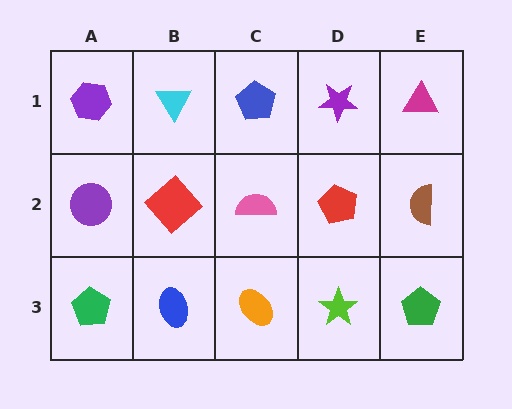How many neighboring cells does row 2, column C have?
4.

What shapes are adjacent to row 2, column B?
A cyan triangle (row 1, column B), a blue ellipse (row 3, column B), a purple circle (row 2, column A), a pink semicircle (row 2, column C).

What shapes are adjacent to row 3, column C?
A pink semicircle (row 2, column C), a blue ellipse (row 3, column B), a lime star (row 3, column D).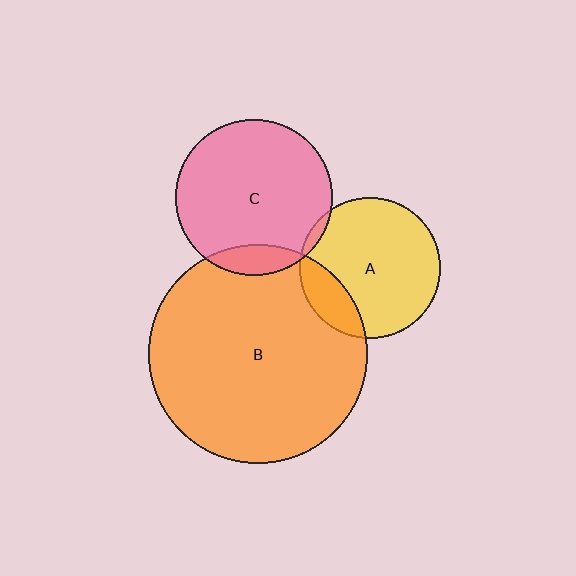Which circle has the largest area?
Circle B (orange).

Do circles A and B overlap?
Yes.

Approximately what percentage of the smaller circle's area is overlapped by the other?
Approximately 20%.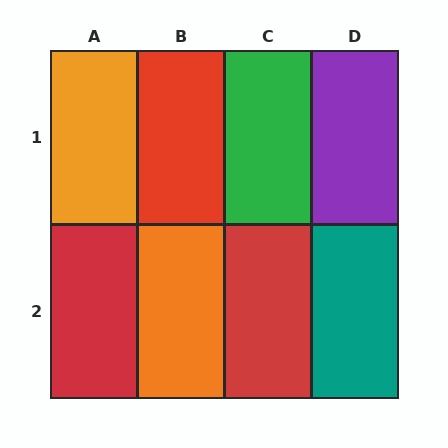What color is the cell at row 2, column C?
Red.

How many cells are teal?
1 cell is teal.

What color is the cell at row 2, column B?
Orange.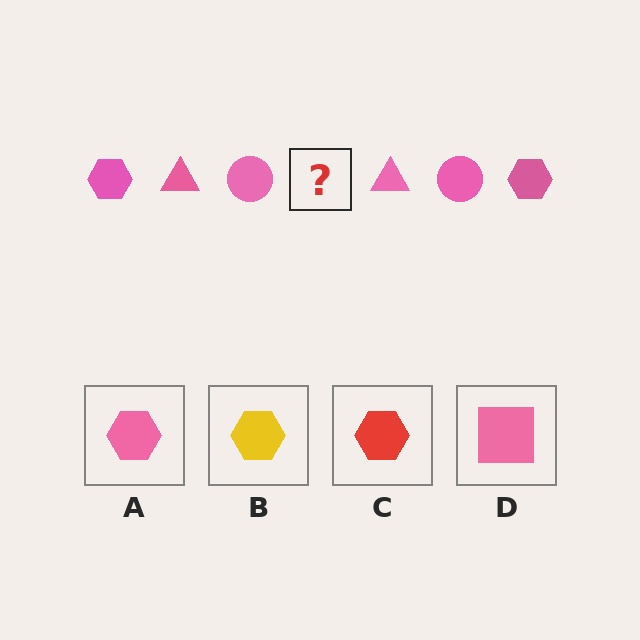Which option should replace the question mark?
Option A.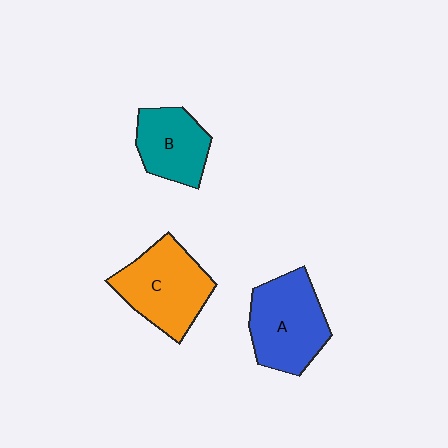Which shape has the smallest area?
Shape B (teal).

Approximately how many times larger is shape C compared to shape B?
Approximately 1.4 times.